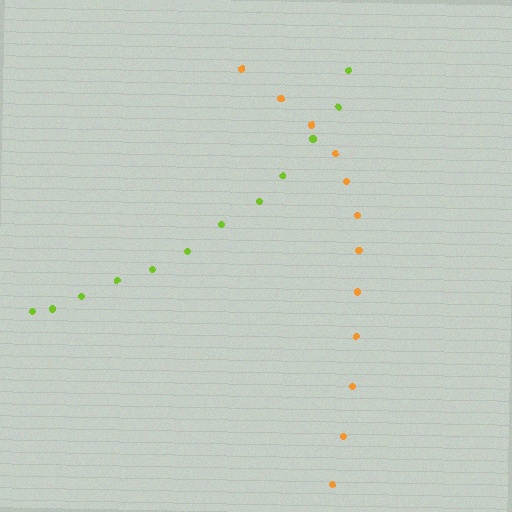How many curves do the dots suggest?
There are 2 distinct paths.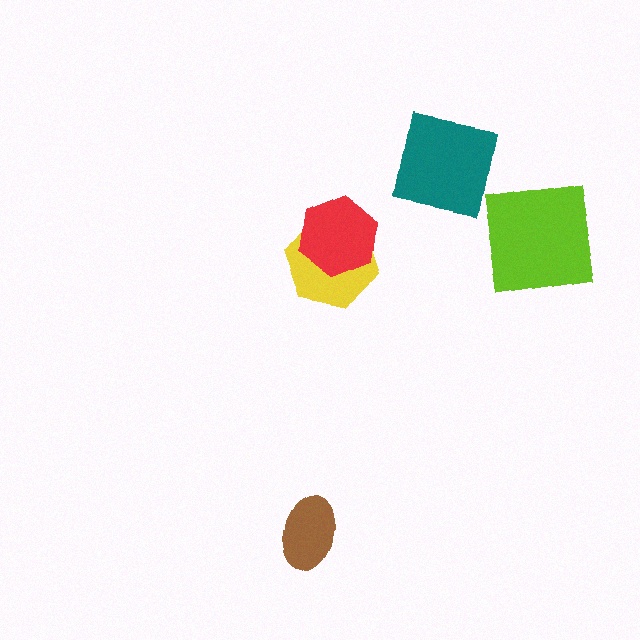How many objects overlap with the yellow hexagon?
1 object overlaps with the yellow hexagon.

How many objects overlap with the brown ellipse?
0 objects overlap with the brown ellipse.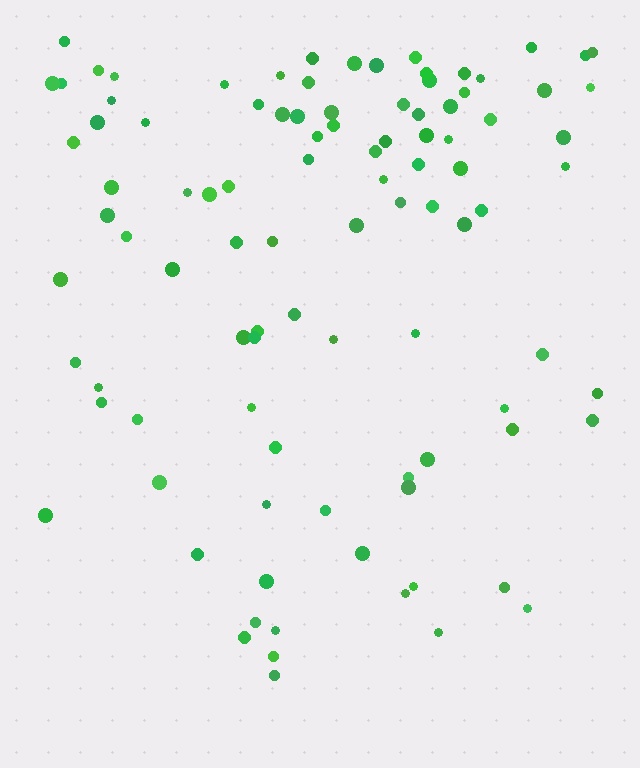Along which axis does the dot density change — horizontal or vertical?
Vertical.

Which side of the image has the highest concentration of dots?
The top.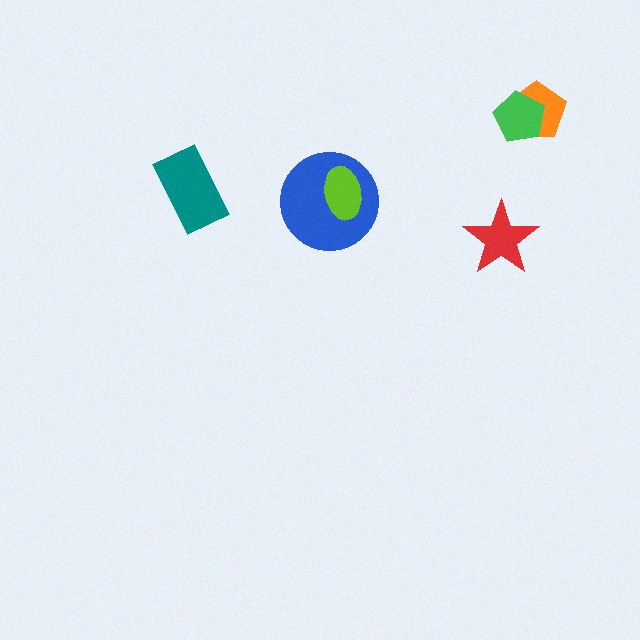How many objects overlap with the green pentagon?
1 object overlaps with the green pentagon.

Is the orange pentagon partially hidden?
Yes, it is partially covered by another shape.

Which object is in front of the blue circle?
The lime ellipse is in front of the blue circle.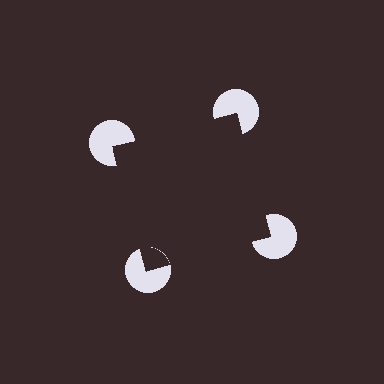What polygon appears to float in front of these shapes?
An illusory square — its edges are inferred from the aligned wedge cuts in the pac-man discs, not physically drawn.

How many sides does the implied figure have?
4 sides.